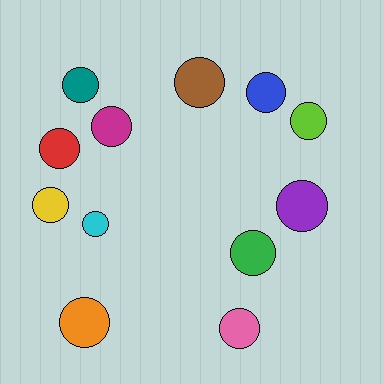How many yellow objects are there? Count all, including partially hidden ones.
There is 1 yellow object.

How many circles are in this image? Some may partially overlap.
There are 12 circles.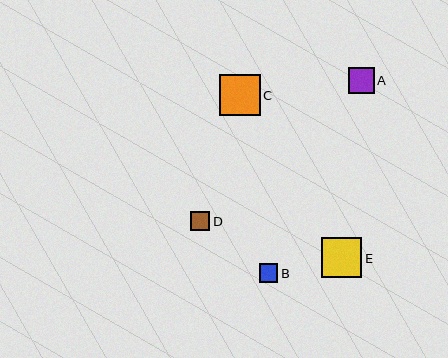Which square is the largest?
Square C is the largest with a size of approximately 41 pixels.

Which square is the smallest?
Square B is the smallest with a size of approximately 18 pixels.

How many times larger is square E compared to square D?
Square E is approximately 2.1 times the size of square D.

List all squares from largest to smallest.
From largest to smallest: C, E, A, D, B.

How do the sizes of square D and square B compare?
Square D and square B are approximately the same size.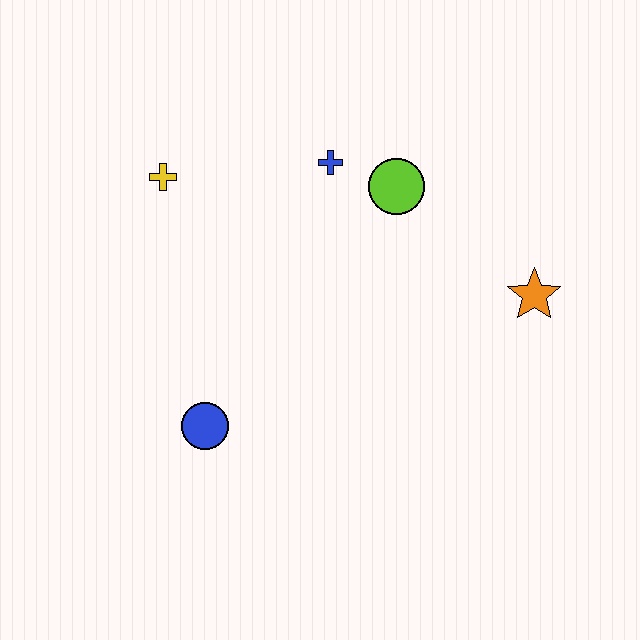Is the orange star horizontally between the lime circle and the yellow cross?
No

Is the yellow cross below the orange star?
No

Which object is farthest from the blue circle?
The orange star is farthest from the blue circle.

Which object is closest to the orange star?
The lime circle is closest to the orange star.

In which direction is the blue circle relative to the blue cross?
The blue circle is below the blue cross.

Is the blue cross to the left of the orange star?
Yes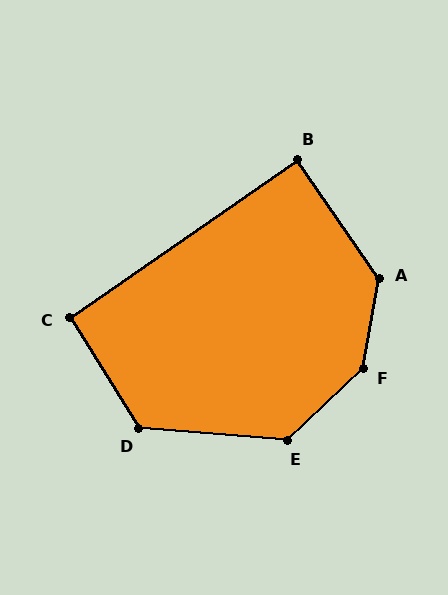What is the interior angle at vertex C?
Approximately 93 degrees (approximately right).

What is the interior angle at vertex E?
Approximately 132 degrees (obtuse).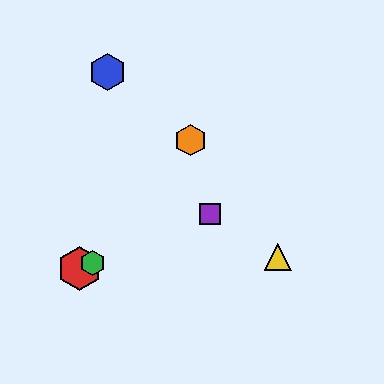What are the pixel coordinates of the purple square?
The purple square is at (210, 214).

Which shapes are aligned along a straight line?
The red hexagon, the green hexagon, the purple square are aligned along a straight line.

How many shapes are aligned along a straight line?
3 shapes (the red hexagon, the green hexagon, the purple square) are aligned along a straight line.